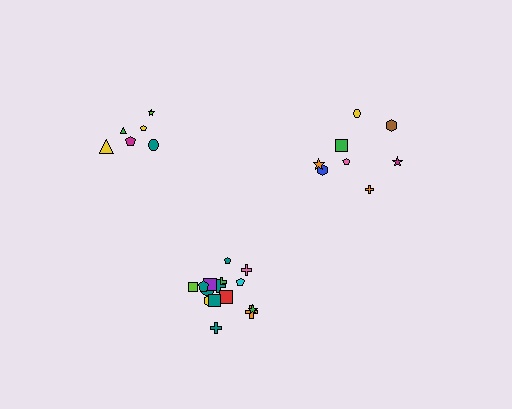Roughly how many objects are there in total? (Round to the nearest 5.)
Roughly 30 objects in total.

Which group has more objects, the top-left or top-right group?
The top-right group.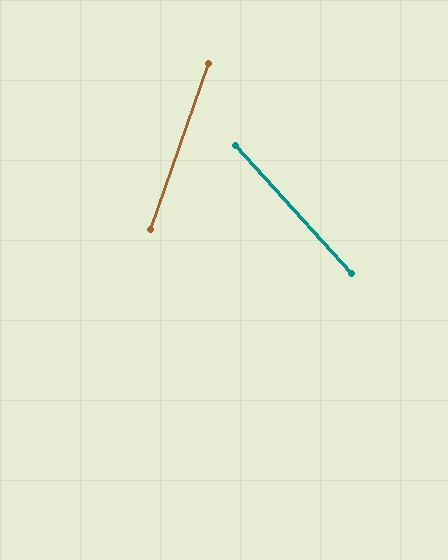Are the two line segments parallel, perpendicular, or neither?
Neither parallel nor perpendicular — they differ by about 62°.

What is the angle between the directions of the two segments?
Approximately 62 degrees.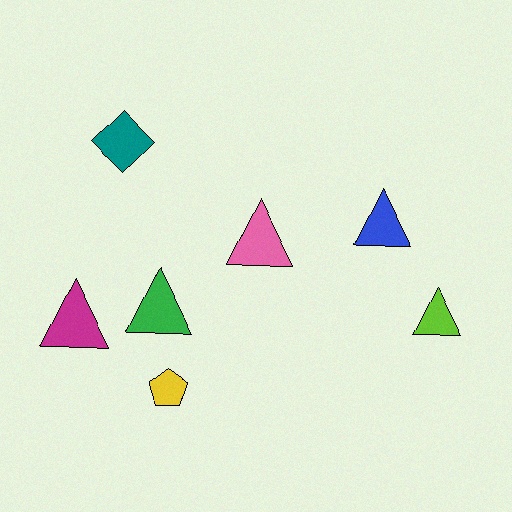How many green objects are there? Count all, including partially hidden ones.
There is 1 green object.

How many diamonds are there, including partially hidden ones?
There is 1 diamond.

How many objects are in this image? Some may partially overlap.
There are 7 objects.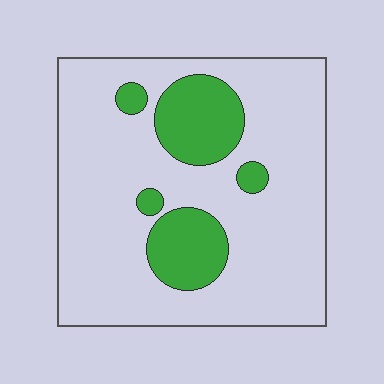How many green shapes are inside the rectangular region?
5.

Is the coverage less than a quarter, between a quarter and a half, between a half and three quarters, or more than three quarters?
Less than a quarter.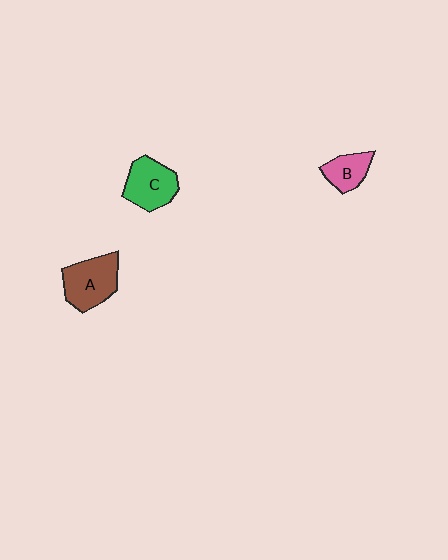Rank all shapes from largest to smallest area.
From largest to smallest: A (brown), C (green), B (pink).